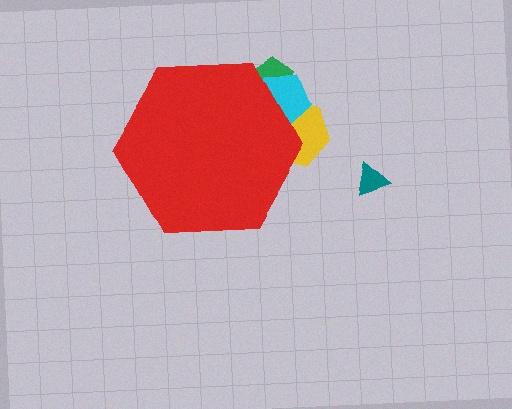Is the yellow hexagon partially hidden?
Yes, the yellow hexagon is partially hidden behind the red hexagon.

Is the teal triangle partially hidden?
No, the teal triangle is fully visible.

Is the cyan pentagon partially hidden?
Yes, the cyan pentagon is partially hidden behind the red hexagon.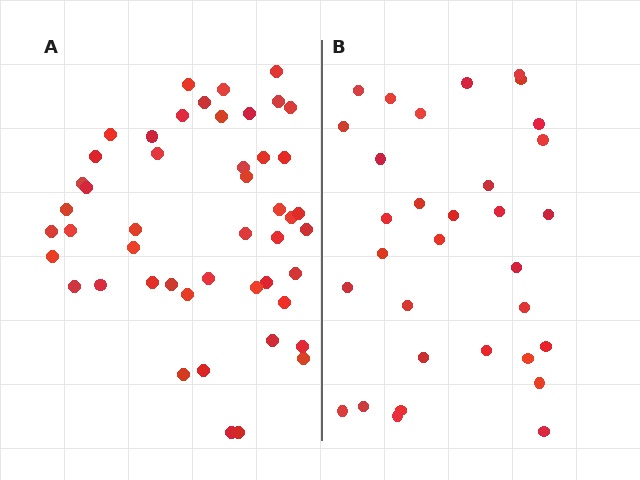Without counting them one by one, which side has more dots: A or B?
Region A (the left region) has more dots.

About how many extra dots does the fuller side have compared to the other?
Region A has approximately 15 more dots than region B.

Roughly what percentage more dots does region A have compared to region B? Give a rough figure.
About 50% more.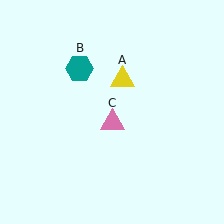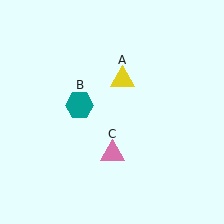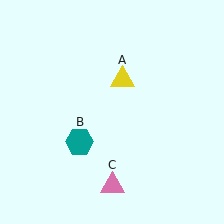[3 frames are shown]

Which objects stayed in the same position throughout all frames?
Yellow triangle (object A) remained stationary.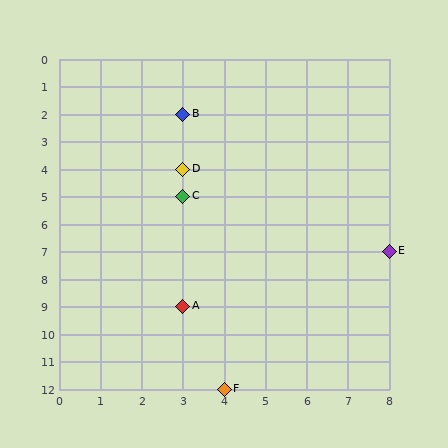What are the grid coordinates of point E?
Point E is at grid coordinates (8, 7).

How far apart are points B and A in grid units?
Points B and A are 7 rows apart.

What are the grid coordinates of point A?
Point A is at grid coordinates (3, 9).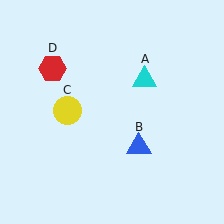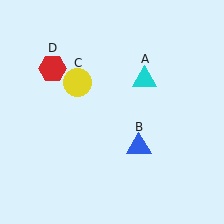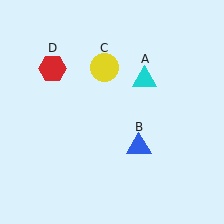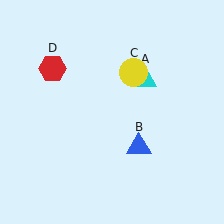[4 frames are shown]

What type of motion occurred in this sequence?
The yellow circle (object C) rotated clockwise around the center of the scene.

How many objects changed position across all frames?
1 object changed position: yellow circle (object C).